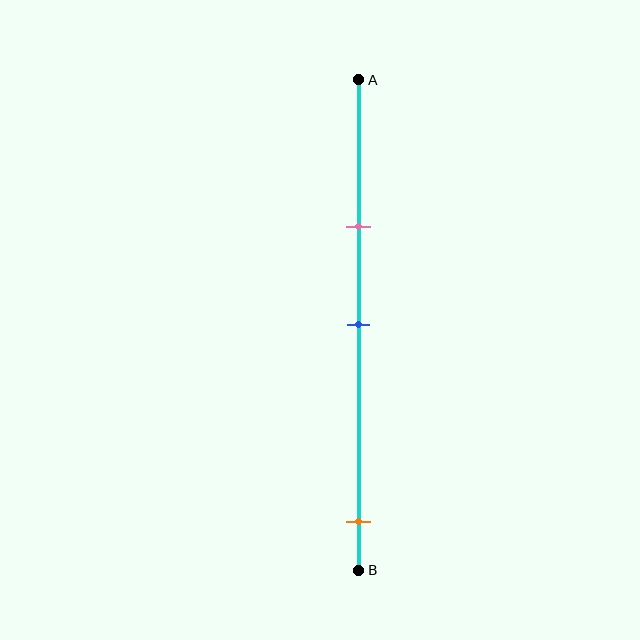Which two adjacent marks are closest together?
The pink and blue marks are the closest adjacent pair.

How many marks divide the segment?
There are 3 marks dividing the segment.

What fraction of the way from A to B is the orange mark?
The orange mark is approximately 90% (0.9) of the way from A to B.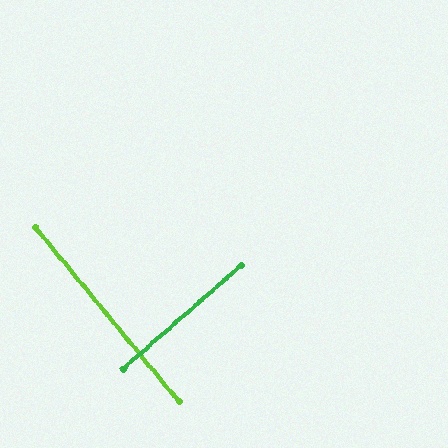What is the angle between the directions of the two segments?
Approximately 88 degrees.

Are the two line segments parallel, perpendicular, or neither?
Perpendicular — they meet at approximately 88°.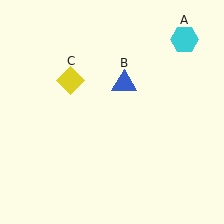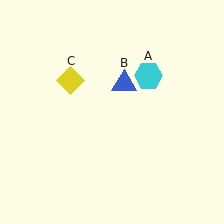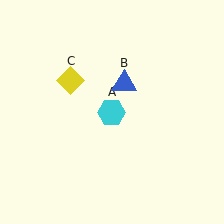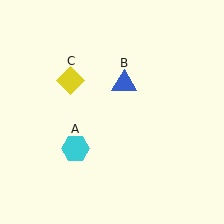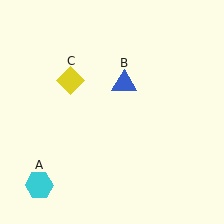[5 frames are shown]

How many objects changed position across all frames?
1 object changed position: cyan hexagon (object A).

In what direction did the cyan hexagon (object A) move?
The cyan hexagon (object A) moved down and to the left.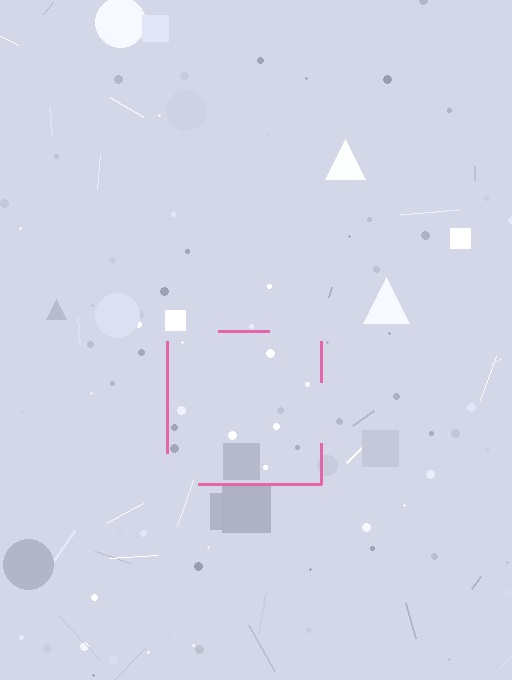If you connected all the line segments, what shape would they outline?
They would outline a square.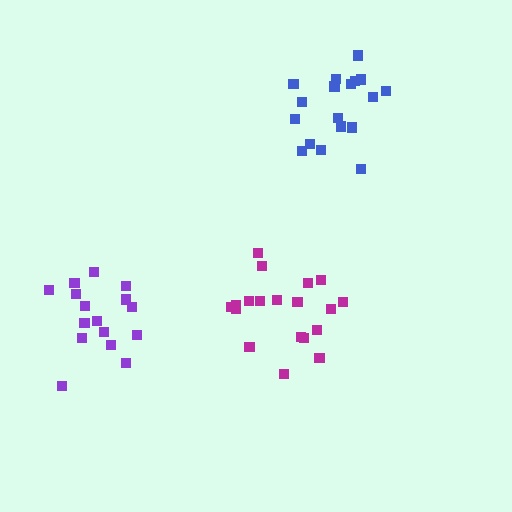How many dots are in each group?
Group 1: 19 dots, Group 2: 19 dots, Group 3: 16 dots (54 total).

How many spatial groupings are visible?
There are 3 spatial groupings.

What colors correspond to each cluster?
The clusters are colored: magenta, blue, purple.